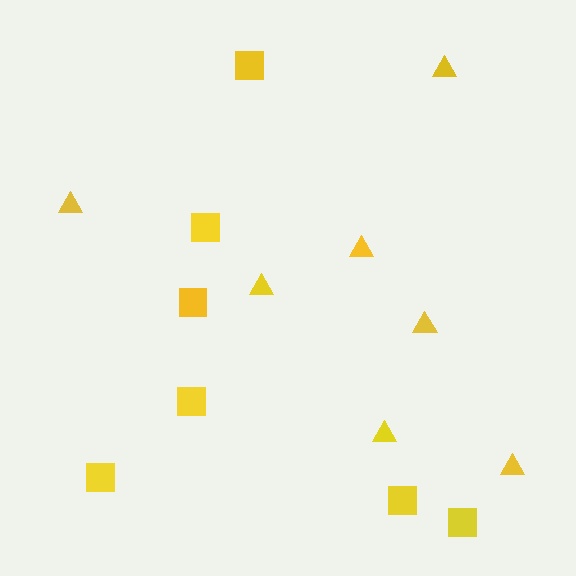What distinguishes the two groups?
There are 2 groups: one group of triangles (7) and one group of squares (7).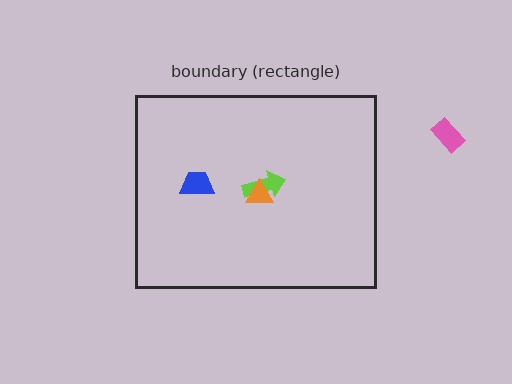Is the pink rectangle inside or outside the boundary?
Outside.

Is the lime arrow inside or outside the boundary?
Inside.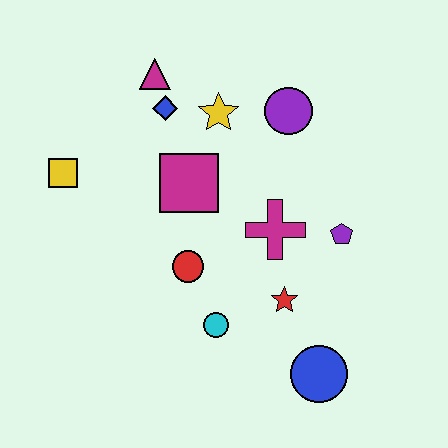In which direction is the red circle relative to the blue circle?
The red circle is to the left of the blue circle.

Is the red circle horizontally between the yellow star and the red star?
No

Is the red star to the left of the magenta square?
No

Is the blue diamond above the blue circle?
Yes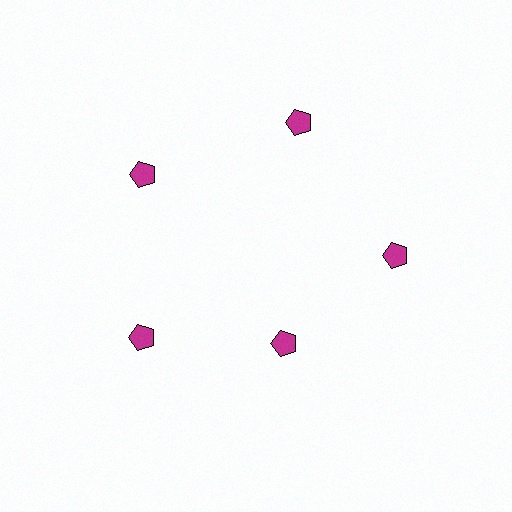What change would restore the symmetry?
The symmetry would be restored by moving it outward, back onto the ring so that all 5 pentagons sit at equal angles and equal distance from the center.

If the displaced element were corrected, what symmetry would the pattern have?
It would have 5-fold rotational symmetry — the pattern would map onto itself every 72 degrees.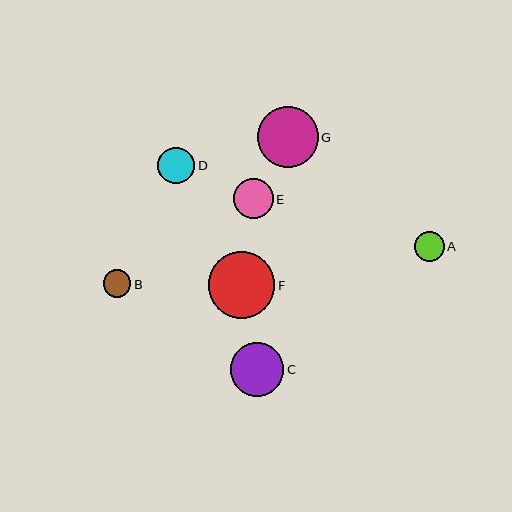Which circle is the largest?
Circle F is the largest with a size of approximately 67 pixels.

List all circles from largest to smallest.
From largest to smallest: F, G, C, E, D, A, B.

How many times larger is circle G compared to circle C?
Circle G is approximately 1.1 times the size of circle C.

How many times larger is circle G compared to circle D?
Circle G is approximately 1.7 times the size of circle D.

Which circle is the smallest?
Circle B is the smallest with a size of approximately 28 pixels.